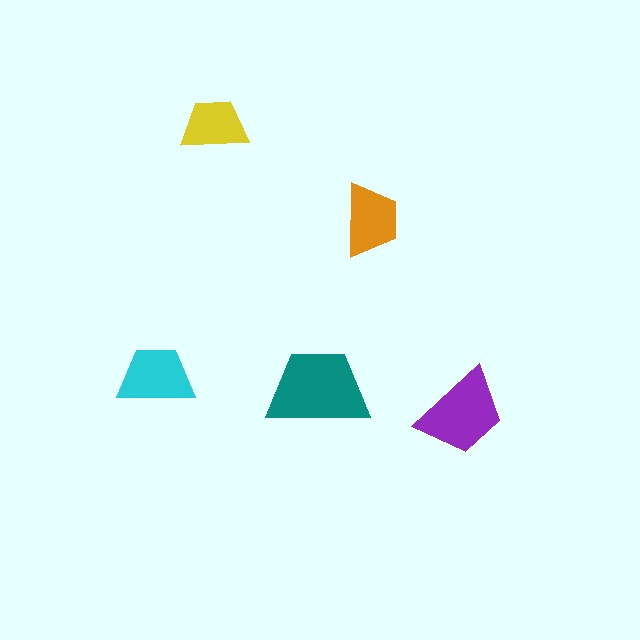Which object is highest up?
The yellow trapezoid is topmost.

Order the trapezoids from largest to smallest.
the teal one, the purple one, the cyan one, the orange one, the yellow one.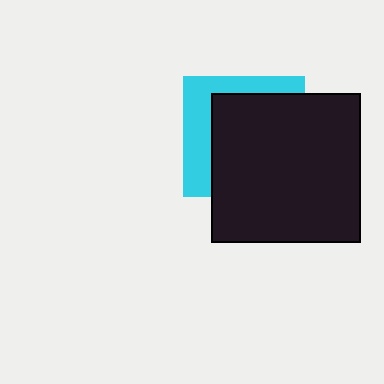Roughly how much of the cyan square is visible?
A small part of it is visible (roughly 34%).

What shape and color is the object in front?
The object in front is a black square.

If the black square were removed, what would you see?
You would see the complete cyan square.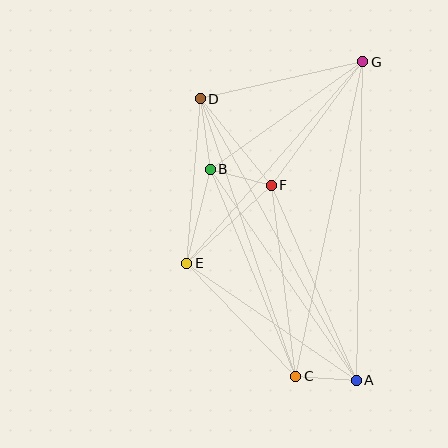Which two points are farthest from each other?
Points A and D are farthest from each other.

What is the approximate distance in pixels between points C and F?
The distance between C and F is approximately 193 pixels.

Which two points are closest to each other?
Points A and C are closest to each other.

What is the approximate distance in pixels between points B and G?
The distance between B and G is approximately 187 pixels.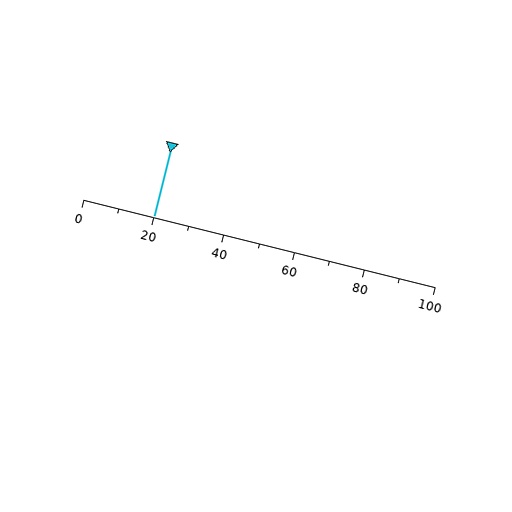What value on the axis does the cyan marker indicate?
The marker indicates approximately 20.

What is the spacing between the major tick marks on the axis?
The major ticks are spaced 20 apart.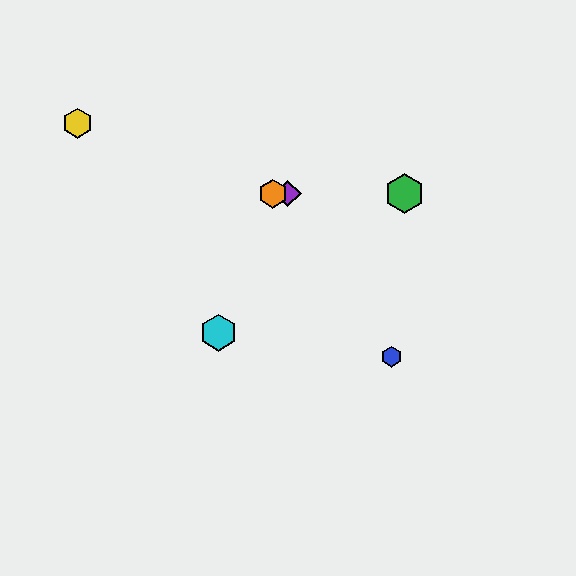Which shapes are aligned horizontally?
The red diamond, the green hexagon, the purple diamond, the orange hexagon are aligned horizontally.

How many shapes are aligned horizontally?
4 shapes (the red diamond, the green hexagon, the purple diamond, the orange hexagon) are aligned horizontally.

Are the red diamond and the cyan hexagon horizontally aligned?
No, the red diamond is at y≈194 and the cyan hexagon is at y≈333.